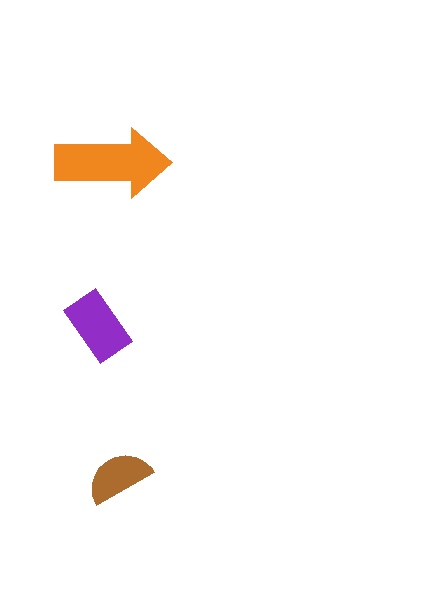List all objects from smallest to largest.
The brown semicircle, the purple rectangle, the orange arrow.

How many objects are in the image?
There are 3 objects in the image.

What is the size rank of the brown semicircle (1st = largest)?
3rd.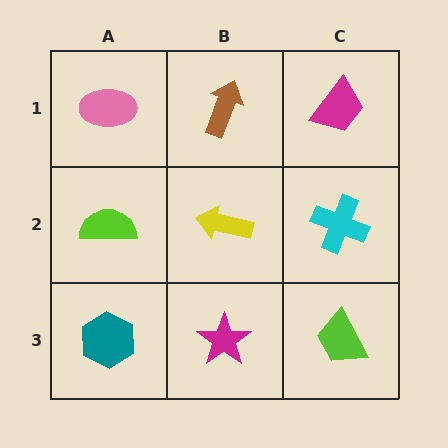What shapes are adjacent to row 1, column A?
A lime semicircle (row 2, column A), a brown arrow (row 1, column B).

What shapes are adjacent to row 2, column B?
A brown arrow (row 1, column B), a magenta star (row 3, column B), a lime semicircle (row 2, column A), a cyan cross (row 2, column C).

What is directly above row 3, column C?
A cyan cross.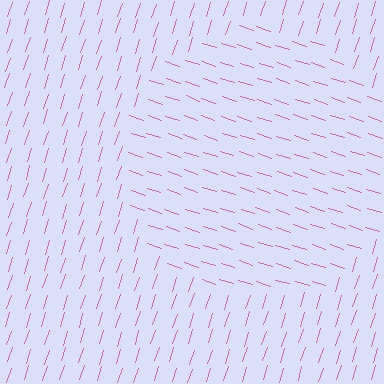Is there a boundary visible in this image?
Yes, there is a texture boundary formed by a change in line orientation.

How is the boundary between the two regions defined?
The boundary is defined purely by a change in line orientation (approximately 90 degrees difference). All lines are the same color and thickness.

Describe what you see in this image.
The image is filled with small pink line segments. A circle region in the image has lines oriented differently from the surrounding lines, creating a visible texture boundary.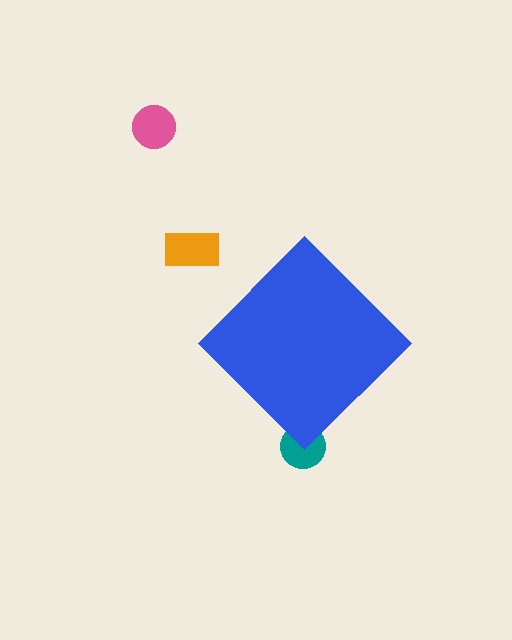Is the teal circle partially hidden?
Yes, the teal circle is partially hidden behind the blue diamond.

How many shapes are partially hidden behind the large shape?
1 shape is partially hidden.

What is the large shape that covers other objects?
A blue diamond.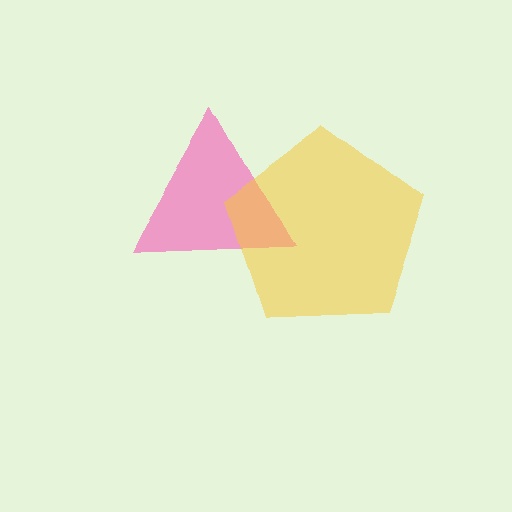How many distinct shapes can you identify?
There are 2 distinct shapes: a pink triangle, a yellow pentagon.